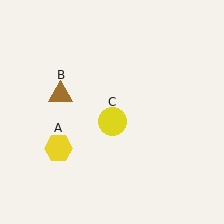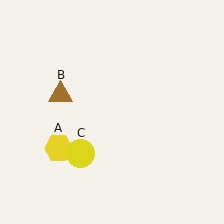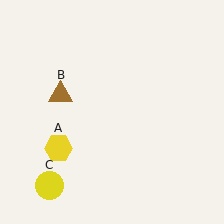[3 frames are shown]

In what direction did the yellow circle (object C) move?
The yellow circle (object C) moved down and to the left.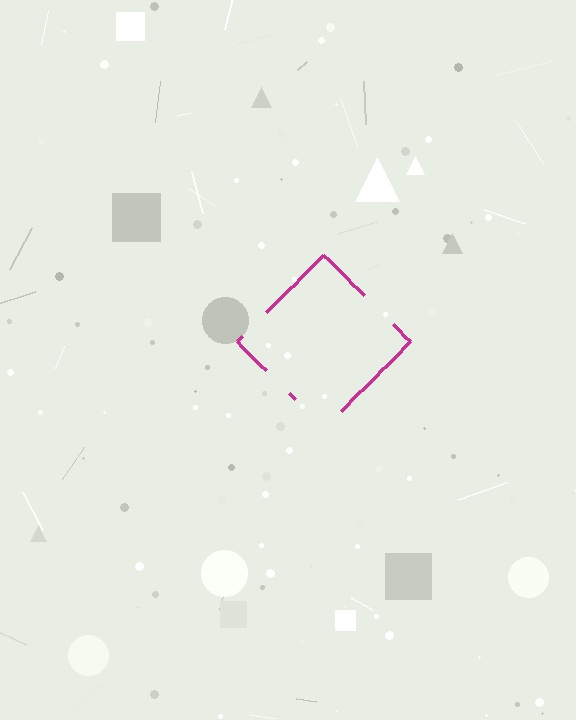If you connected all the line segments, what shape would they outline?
They would outline a diamond.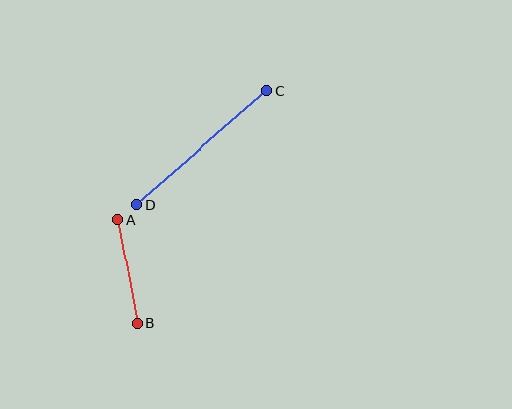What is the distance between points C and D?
The distance is approximately 173 pixels.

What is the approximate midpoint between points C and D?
The midpoint is at approximately (202, 148) pixels.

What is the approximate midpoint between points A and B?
The midpoint is at approximately (128, 272) pixels.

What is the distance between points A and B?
The distance is approximately 105 pixels.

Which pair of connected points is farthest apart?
Points C and D are farthest apart.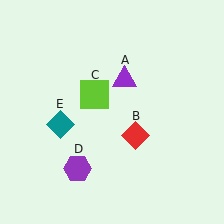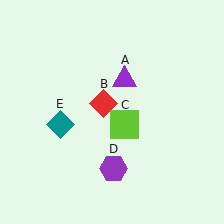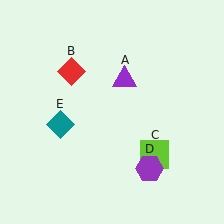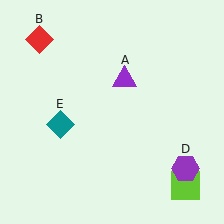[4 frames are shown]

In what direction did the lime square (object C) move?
The lime square (object C) moved down and to the right.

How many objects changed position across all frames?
3 objects changed position: red diamond (object B), lime square (object C), purple hexagon (object D).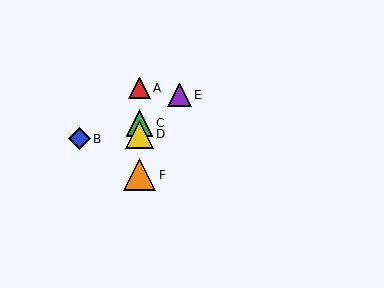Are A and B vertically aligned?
No, A is at x≈139 and B is at x≈79.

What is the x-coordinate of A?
Object A is at x≈139.